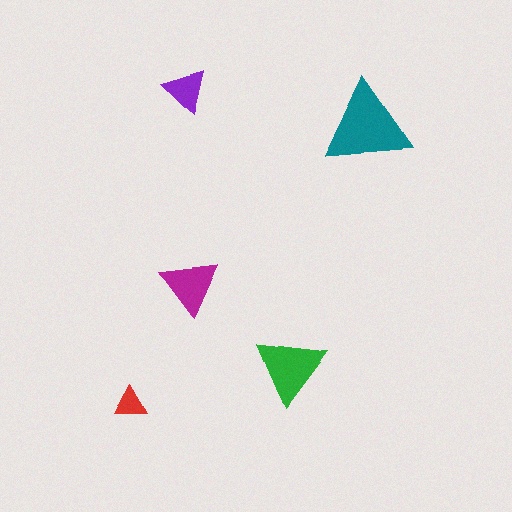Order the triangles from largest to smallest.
the teal one, the green one, the magenta one, the purple one, the red one.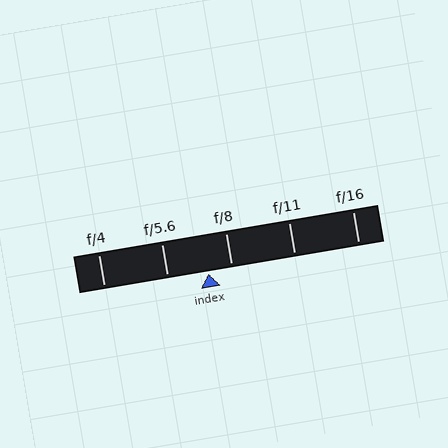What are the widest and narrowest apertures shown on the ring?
The widest aperture shown is f/4 and the narrowest is f/16.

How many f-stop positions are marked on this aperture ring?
There are 5 f-stop positions marked.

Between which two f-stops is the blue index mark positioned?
The index mark is between f/5.6 and f/8.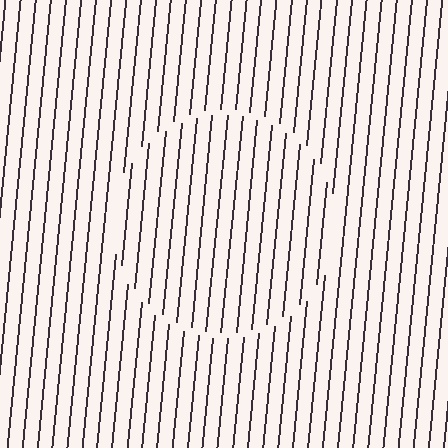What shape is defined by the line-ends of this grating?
An illusory circle. The interior of the shape contains the same grating, shifted by half a period — the contour is defined by the phase discontinuity where line-ends from the inner and outer gratings abut.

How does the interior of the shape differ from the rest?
The interior of the shape contains the same grating, shifted by half a period — the contour is defined by the phase discontinuity where line-ends from the inner and outer gratings abut.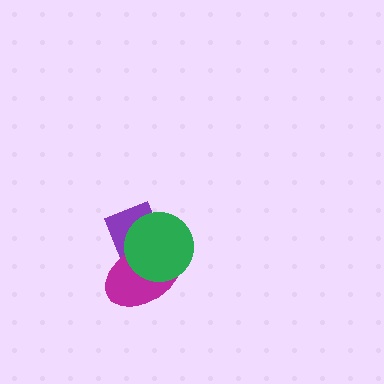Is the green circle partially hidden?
No, no other shape covers it.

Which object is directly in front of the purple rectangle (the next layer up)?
The magenta ellipse is directly in front of the purple rectangle.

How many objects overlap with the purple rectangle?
2 objects overlap with the purple rectangle.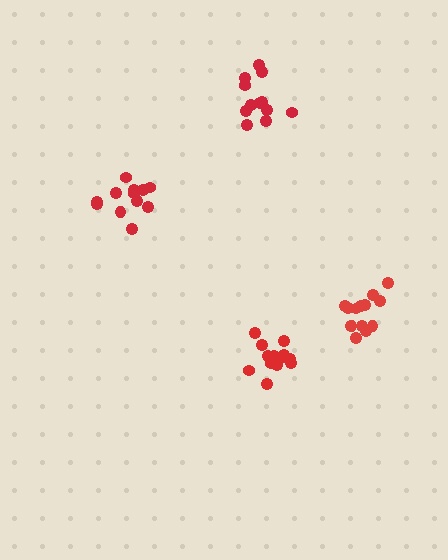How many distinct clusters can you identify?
There are 4 distinct clusters.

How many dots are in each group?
Group 1: 12 dots, Group 2: 12 dots, Group 3: 14 dots, Group 4: 14 dots (52 total).